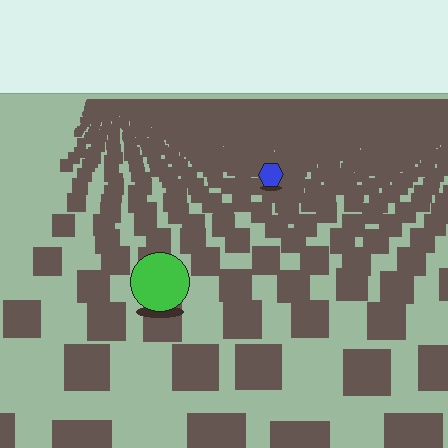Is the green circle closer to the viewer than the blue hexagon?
Yes. The green circle is closer — you can tell from the texture gradient: the ground texture is coarser near it.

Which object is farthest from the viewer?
The blue hexagon is farthest from the viewer. It appears smaller and the ground texture around it is denser.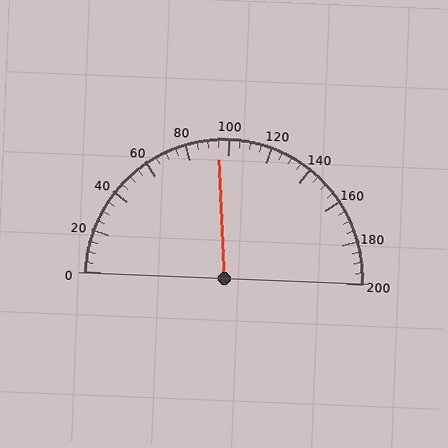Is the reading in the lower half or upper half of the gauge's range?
The reading is in the lower half of the range (0 to 200).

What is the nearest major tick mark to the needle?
The nearest major tick mark is 100.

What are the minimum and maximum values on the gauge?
The gauge ranges from 0 to 200.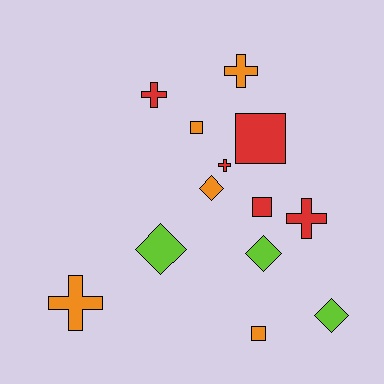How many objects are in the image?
There are 13 objects.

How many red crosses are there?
There are 3 red crosses.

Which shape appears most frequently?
Cross, with 5 objects.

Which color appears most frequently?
Red, with 5 objects.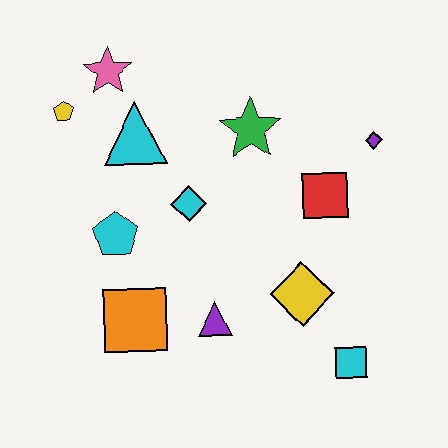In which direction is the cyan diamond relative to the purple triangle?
The cyan diamond is above the purple triangle.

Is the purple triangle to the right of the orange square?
Yes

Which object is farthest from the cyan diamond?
The cyan square is farthest from the cyan diamond.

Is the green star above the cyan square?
Yes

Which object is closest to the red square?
The purple diamond is closest to the red square.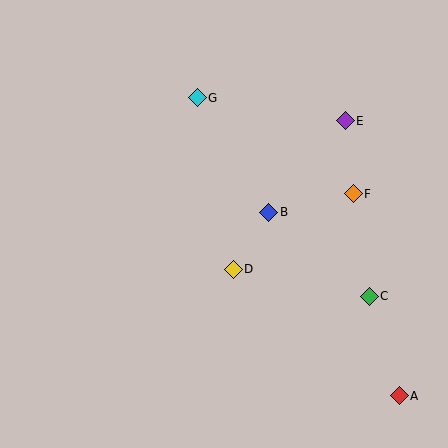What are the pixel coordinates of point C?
Point C is at (369, 296).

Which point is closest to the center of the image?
Point B at (269, 212) is closest to the center.